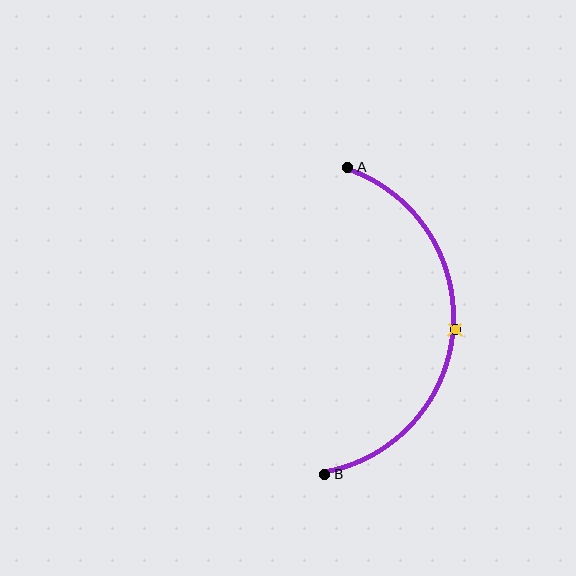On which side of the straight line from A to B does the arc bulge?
The arc bulges to the right of the straight line connecting A and B.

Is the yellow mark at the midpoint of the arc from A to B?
Yes. The yellow mark lies on the arc at equal arc-length from both A and B — it is the arc midpoint.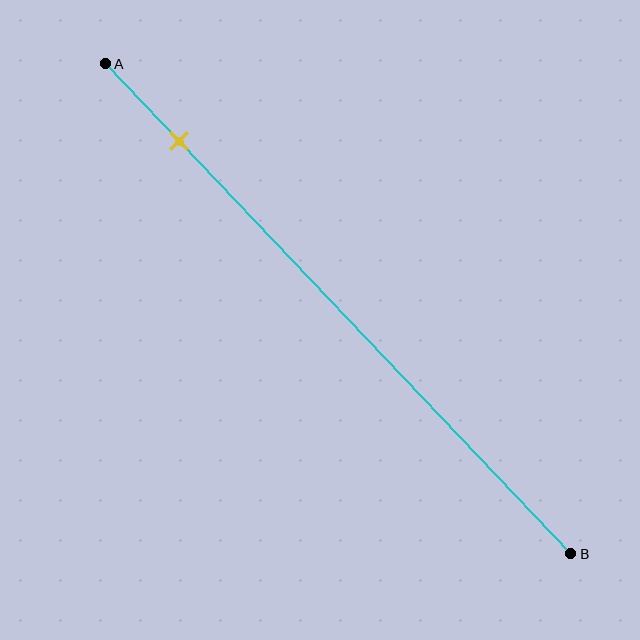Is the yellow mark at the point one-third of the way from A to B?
No, the mark is at about 15% from A, not at the 33% one-third point.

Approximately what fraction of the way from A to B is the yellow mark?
The yellow mark is approximately 15% of the way from A to B.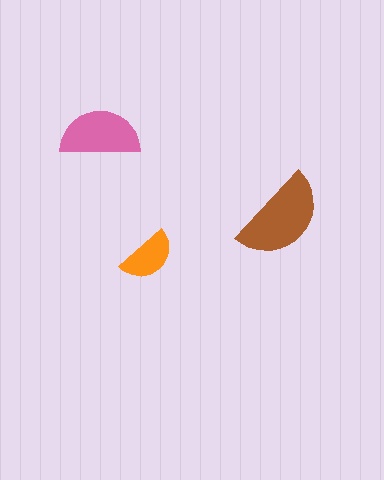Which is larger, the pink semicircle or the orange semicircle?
The pink one.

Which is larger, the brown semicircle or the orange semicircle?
The brown one.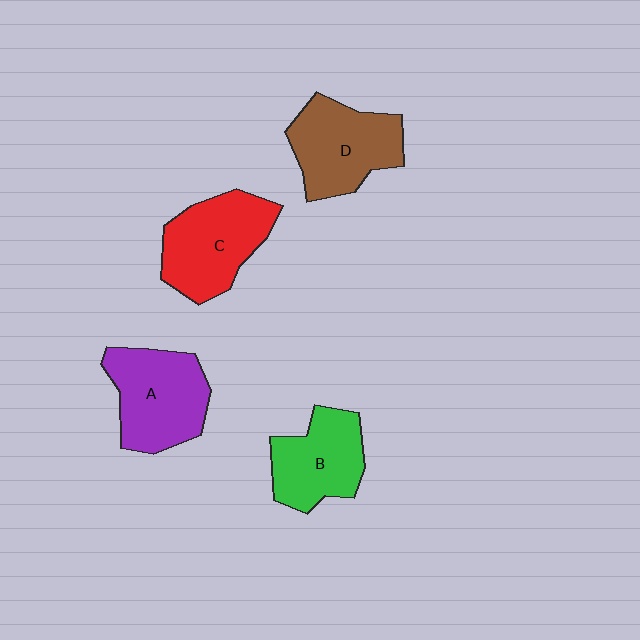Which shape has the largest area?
Shape C (red).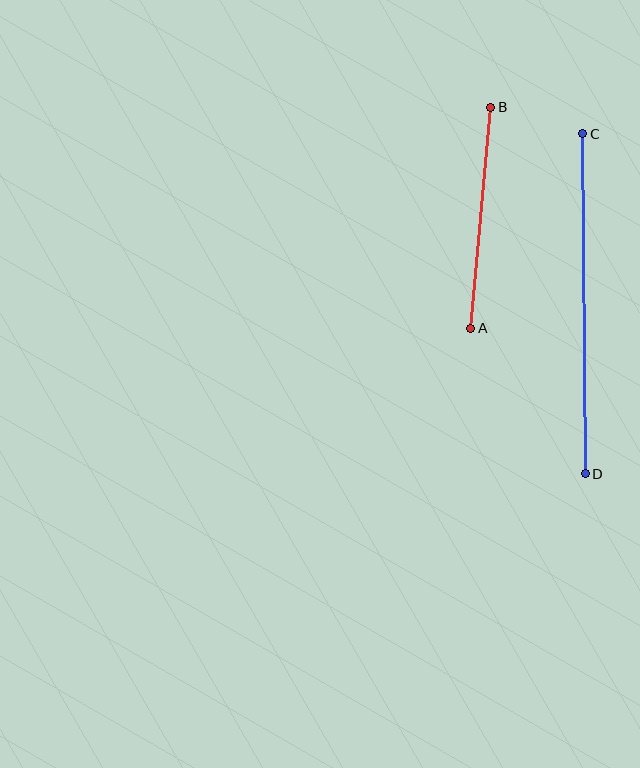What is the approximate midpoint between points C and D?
The midpoint is at approximately (584, 304) pixels.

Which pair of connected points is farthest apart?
Points C and D are farthest apart.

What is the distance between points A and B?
The distance is approximately 222 pixels.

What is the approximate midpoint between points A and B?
The midpoint is at approximately (481, 218) pixels.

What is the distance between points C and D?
The distance is approximately 340 pixels.